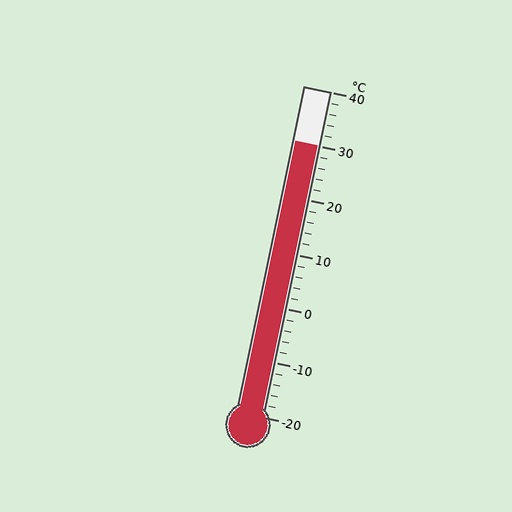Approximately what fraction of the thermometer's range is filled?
The thermometer is filled to approximately 85% of its range.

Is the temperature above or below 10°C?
The temperature is above 10°C.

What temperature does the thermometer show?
The thermometer shows approximately 30°C.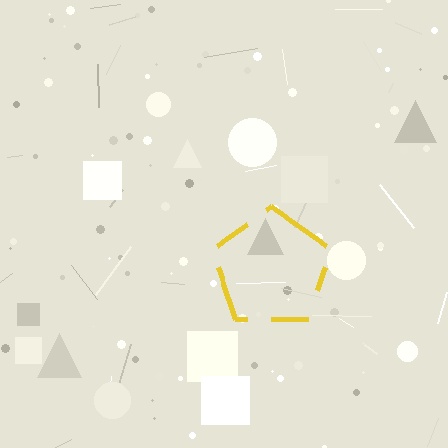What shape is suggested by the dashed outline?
The dashed outline suggests a pentagon.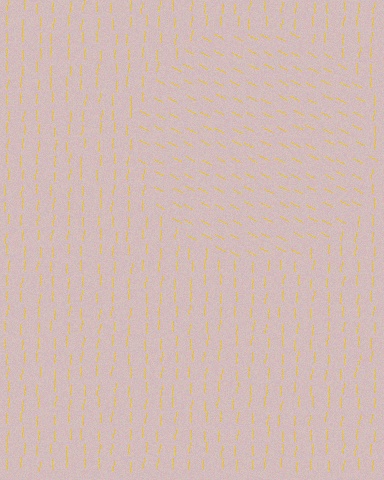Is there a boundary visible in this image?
Yes, there is a texture boundary formed by a change in line orientation.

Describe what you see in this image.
The image is filled with small yellow line segments. A circle region in the image has lines oriented differently from the surrounding lines, creating a visible texture boundary.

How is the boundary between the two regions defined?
The boundary is defined purely by a change in line orientation (approximately 66 degrees difference). All lines are the same color and thickness.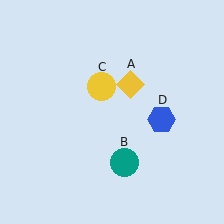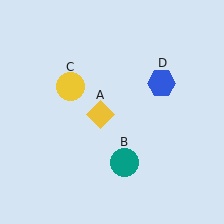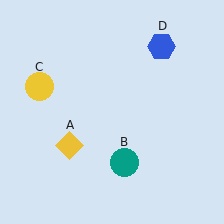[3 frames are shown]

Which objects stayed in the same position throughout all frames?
Teal circle (object B) remained stationary.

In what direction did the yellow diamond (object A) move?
The yellow diamond (object A) moved down and to the left.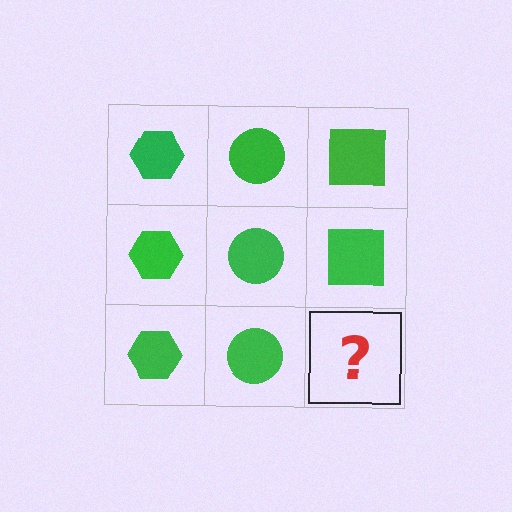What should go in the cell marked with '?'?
The missing cell should contain a green square.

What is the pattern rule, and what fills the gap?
The rule is that each column has a consistent shape. The gap should be filled with a green square.